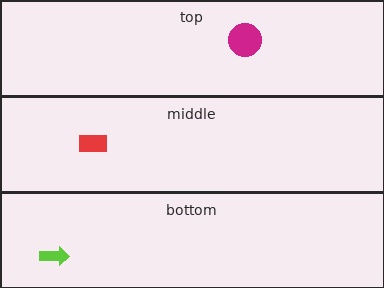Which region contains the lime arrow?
The bottom region.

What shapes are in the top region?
The magenta circle.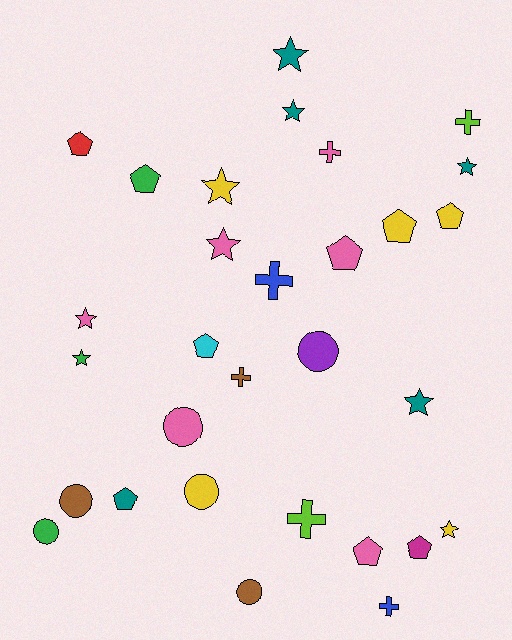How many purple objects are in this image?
There is 1 purple object.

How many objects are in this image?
There are 30 objects.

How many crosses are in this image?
There are 6 crosses.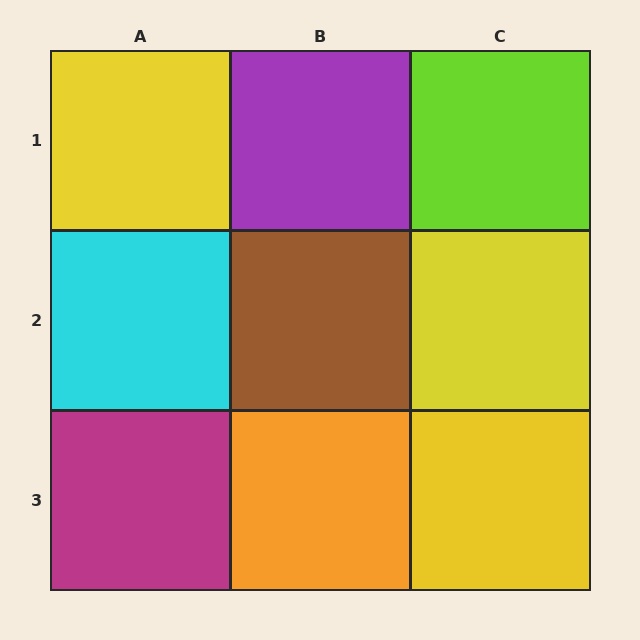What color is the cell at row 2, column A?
Cyan.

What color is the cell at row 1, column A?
Yellow.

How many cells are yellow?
3 cells are yellow.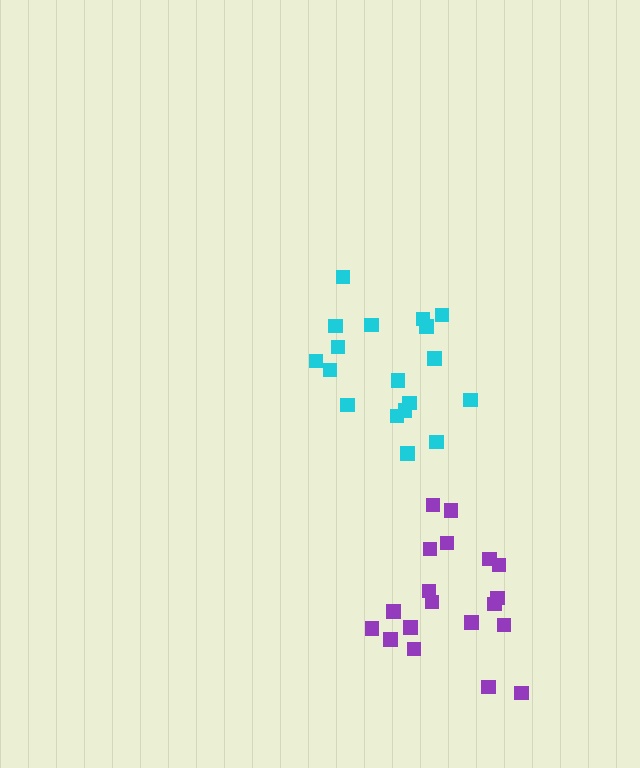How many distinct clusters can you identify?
There are 2 distinct clusters.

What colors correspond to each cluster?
The clusters are colored: cyan, purple.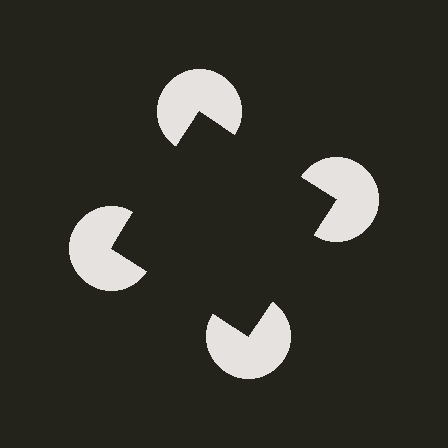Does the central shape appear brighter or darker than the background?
It typically appears slightly darker than the background, even though no actual brightness change is drawn.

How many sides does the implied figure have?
4 sides.